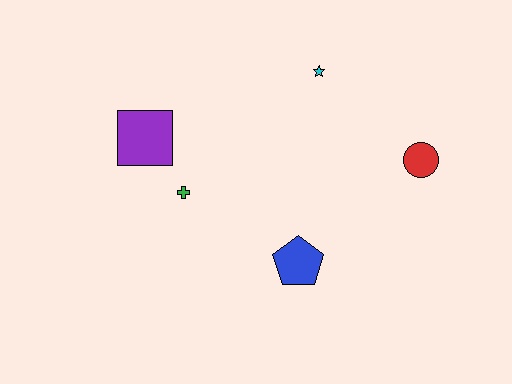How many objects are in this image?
There are 5 objects.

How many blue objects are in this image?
There is 1 blue object.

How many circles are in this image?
There is 1 circle.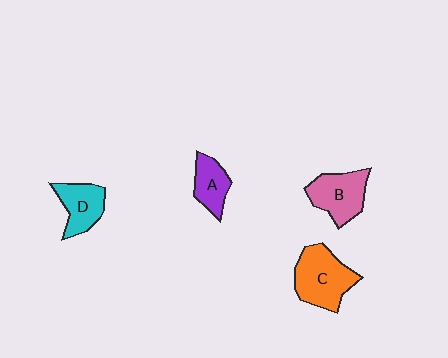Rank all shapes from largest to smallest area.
From largest to smallest: C (orange), B (pink), D (cyan), A (purple).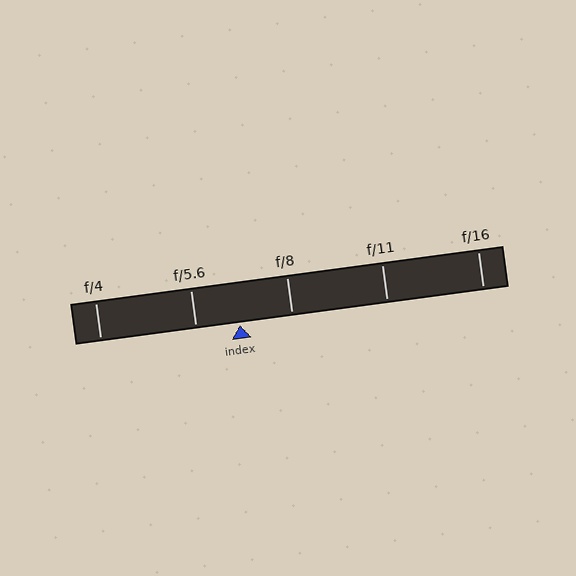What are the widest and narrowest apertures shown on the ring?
The widest aperture shown is f/4 and the narrowest is f/16.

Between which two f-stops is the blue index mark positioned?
The index mark is between f/5.6 and f/8.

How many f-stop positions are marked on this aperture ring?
There are 5 f-stop positions marked.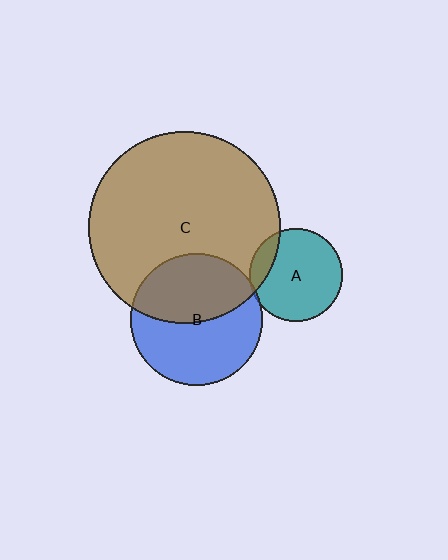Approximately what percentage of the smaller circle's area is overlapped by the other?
Approximately 45%.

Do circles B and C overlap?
Yes.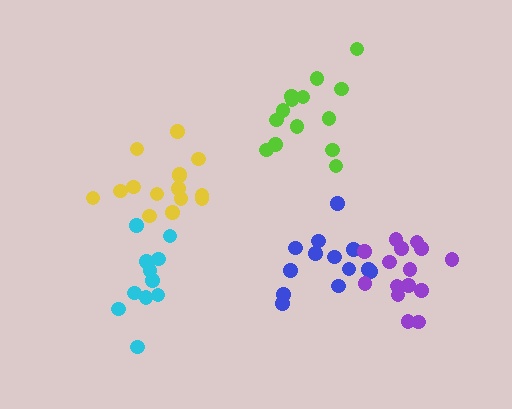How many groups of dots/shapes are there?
There are 5 groups.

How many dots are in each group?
Group 1: 11 dots, Group 2: 14 dots, Group 3: 13 dots, Group 4: 15 dots, Group 5: 15 dots (68 total).